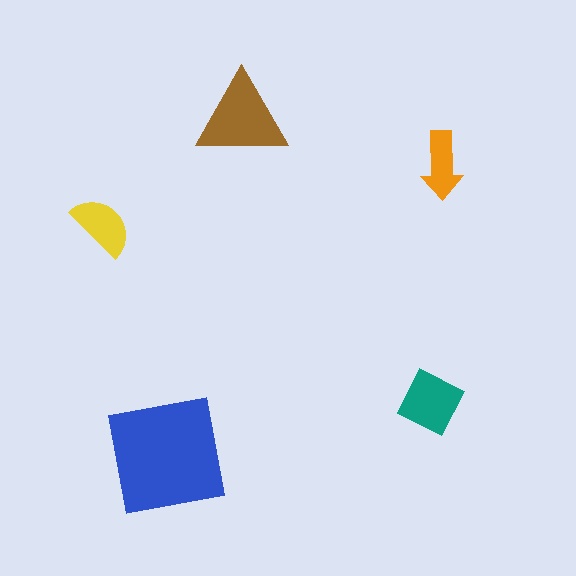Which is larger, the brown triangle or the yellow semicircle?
The brown triangle.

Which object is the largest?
The blue square.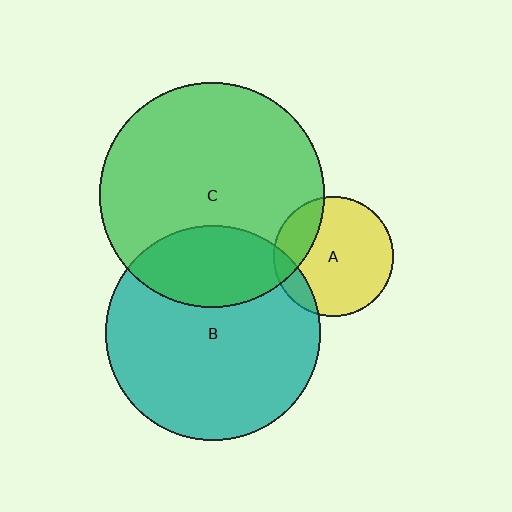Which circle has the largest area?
Circle C (green).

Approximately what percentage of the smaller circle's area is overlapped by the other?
Approximately 10%.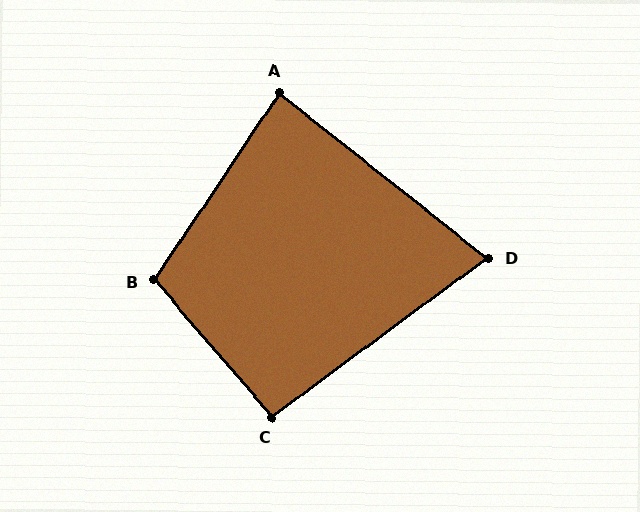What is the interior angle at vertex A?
Approximately 86 degrees (approximately right).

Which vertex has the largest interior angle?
B, at approximately 105 degrees.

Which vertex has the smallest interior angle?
D, at approximately 75 degrees.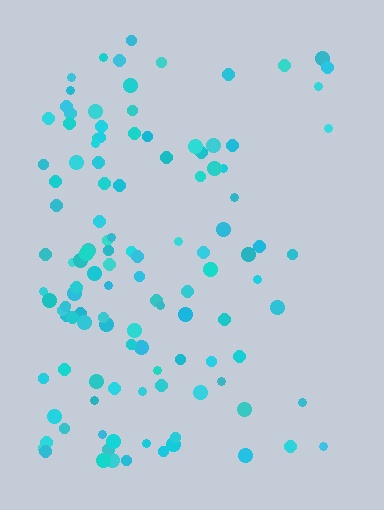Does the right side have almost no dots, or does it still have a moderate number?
Still a moderate number, just noticeably fewer than the left.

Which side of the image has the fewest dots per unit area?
The right.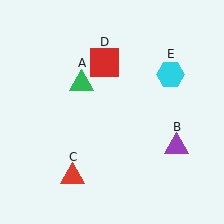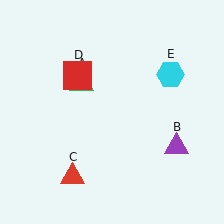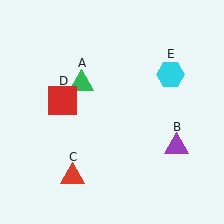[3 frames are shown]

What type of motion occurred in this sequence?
The red square (object D) rotated counterclockwise around the center of the scene.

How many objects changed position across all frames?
1 object changed position: red square (object D).